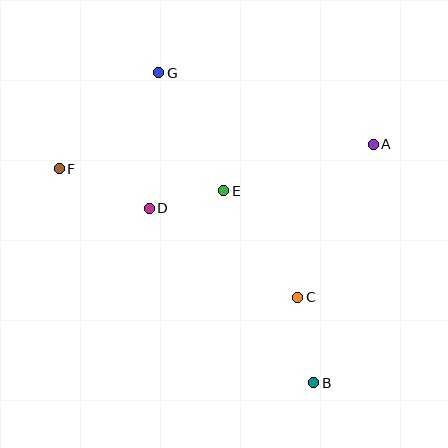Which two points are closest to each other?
Points D and E are closest to each other.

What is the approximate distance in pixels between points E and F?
The distance between E and F is approximately 166 pixels.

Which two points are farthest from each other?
Points B and G are farthest from each other.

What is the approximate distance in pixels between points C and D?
The distance between C and D is approximately 173 pixels.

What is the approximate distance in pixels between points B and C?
The distance between B and C is approximately 87 pixels.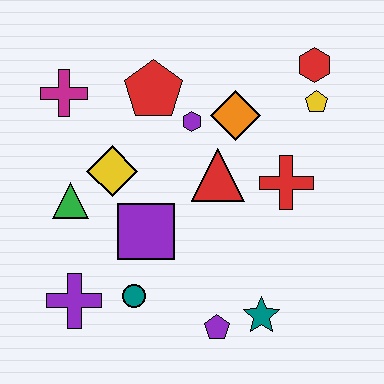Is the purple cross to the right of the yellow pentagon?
No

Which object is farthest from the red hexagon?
The purple cross is farthest from the red hexagon.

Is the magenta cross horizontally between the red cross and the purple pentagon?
No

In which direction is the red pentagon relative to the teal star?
The red pentagon is above the teal star.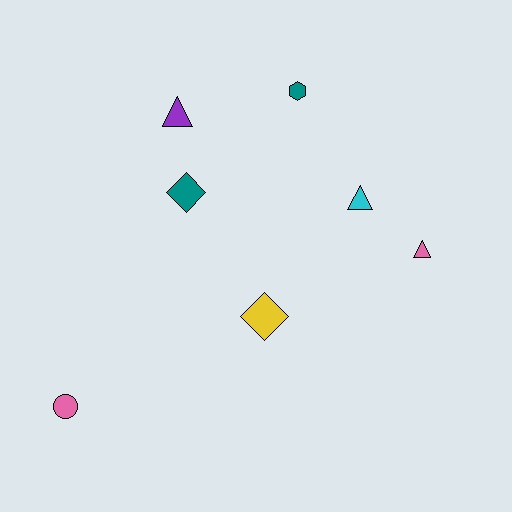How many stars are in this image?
There are no stars.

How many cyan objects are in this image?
There is 1 cyan object.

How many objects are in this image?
There are 7 objects.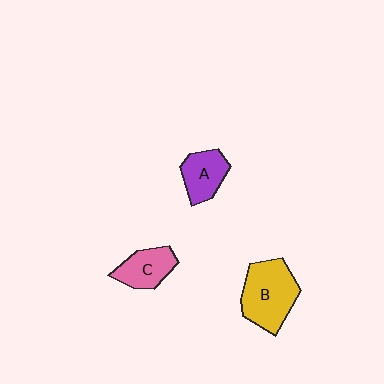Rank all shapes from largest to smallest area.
From largest to smallest: B (yellow), C (pink), A (purple).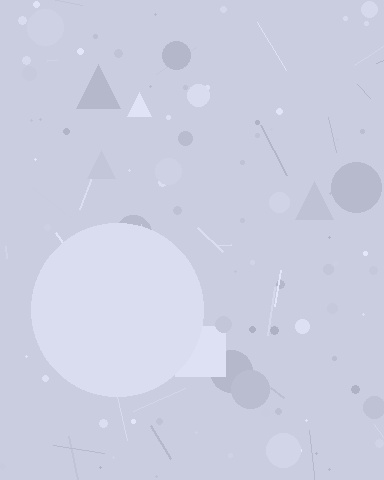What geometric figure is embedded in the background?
A circle is embedded in the background.